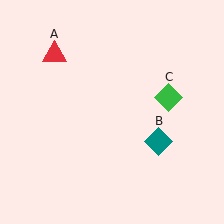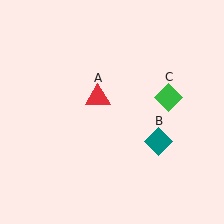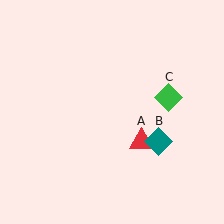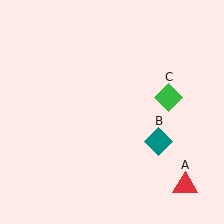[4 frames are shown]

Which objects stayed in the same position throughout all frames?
Teal diamond (object B) and green diamond (object C) remained stationary.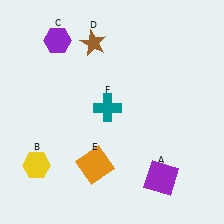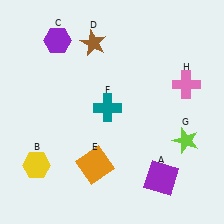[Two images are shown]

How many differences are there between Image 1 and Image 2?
There are 2 differences between the two images.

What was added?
A lime star (G), a pink cross (H) were added in Image 2.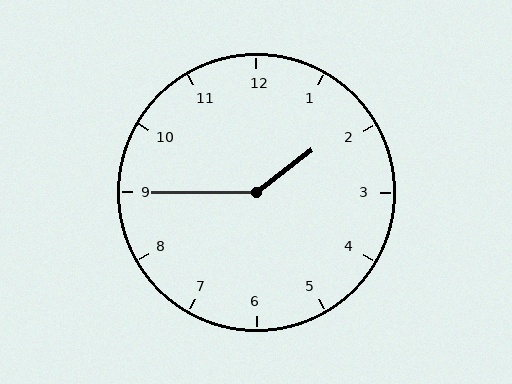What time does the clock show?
1:45.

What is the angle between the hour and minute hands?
Approximately 142 degrees.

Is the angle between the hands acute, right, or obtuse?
It is obtuse.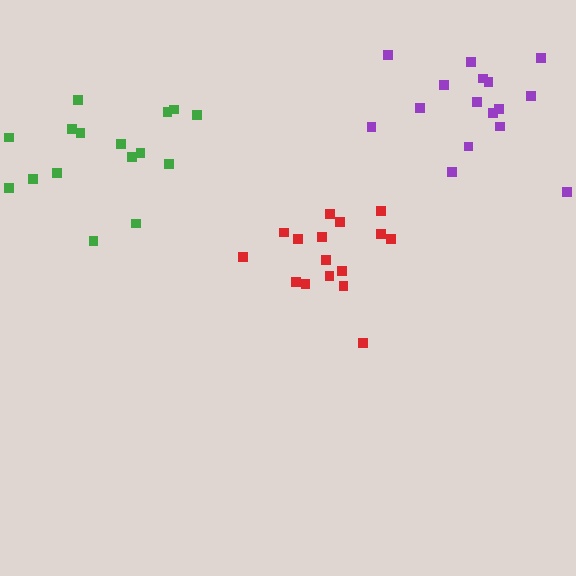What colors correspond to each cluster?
The clusters are colored: red, purple, green.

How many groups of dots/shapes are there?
There are 3 groups.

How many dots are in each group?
Group 1: 16 dots, Group 2: 16 dots, Group 3: 16 dots (48 total).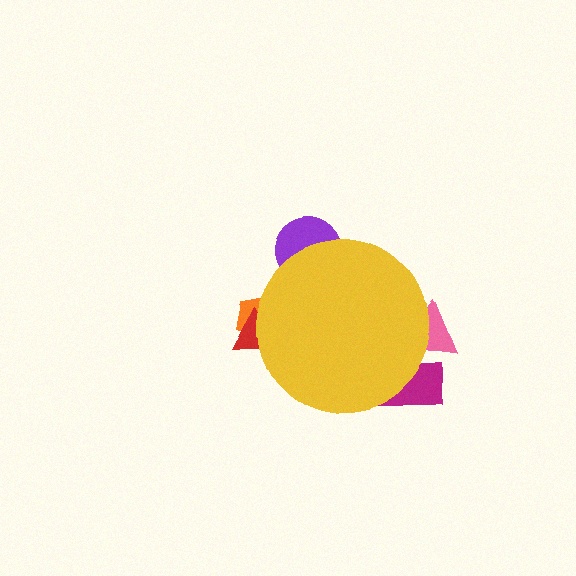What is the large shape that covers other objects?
A yellow circle.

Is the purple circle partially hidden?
Yes, the purple circle is partially hidden behind the yellow circle.